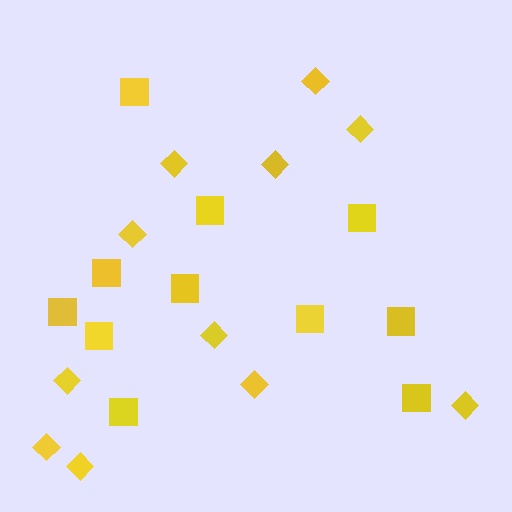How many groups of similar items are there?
There are 2 groups: one group of diamonds (11) and one group of squares (11).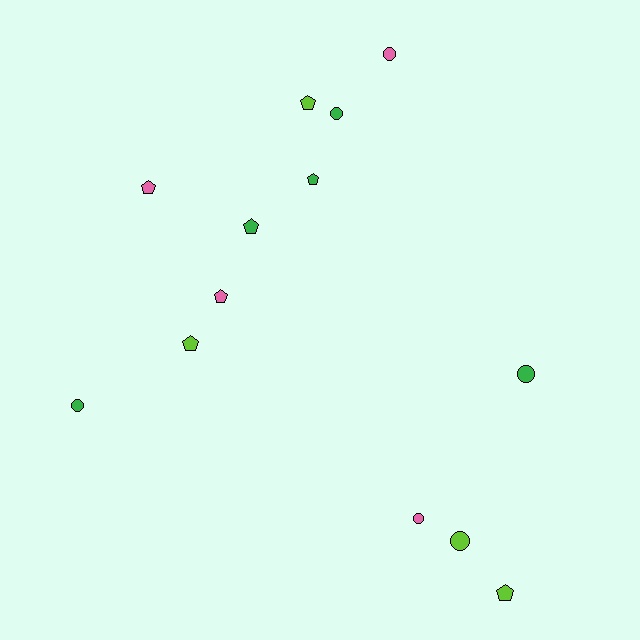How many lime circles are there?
There is 1 lime circle.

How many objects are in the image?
There are 13 objects.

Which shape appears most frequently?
Pentagon, with 7 objects.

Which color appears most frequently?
Green, with 5 objects.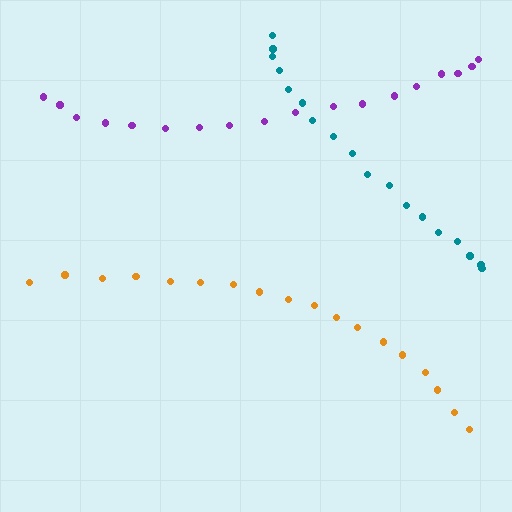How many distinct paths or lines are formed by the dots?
There are 3 distinct paths.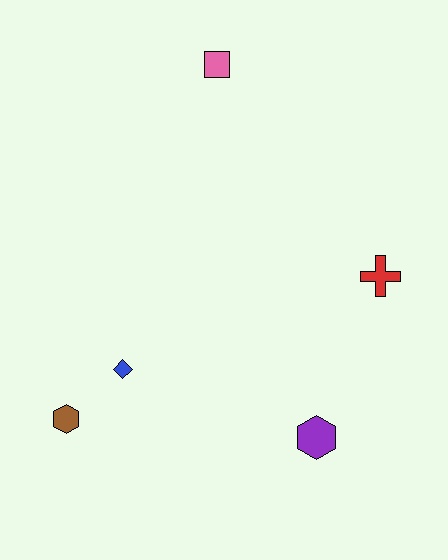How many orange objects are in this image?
There are no orange objects.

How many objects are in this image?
There are 5 objects.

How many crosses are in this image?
There is 1 cross.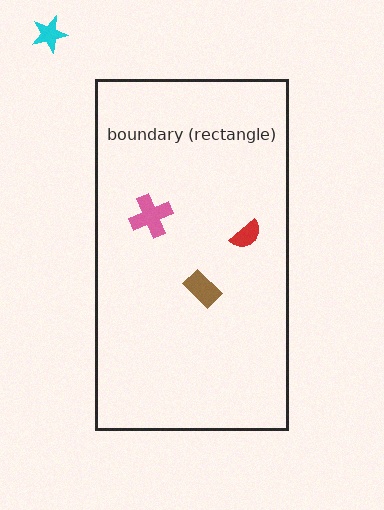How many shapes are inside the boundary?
3 inside, 1 outside.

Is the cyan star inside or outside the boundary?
Outside.